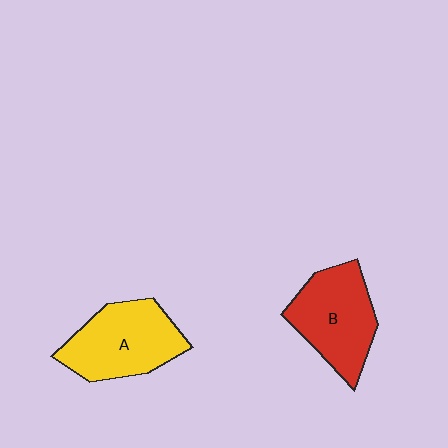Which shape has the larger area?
Shape A (yellow).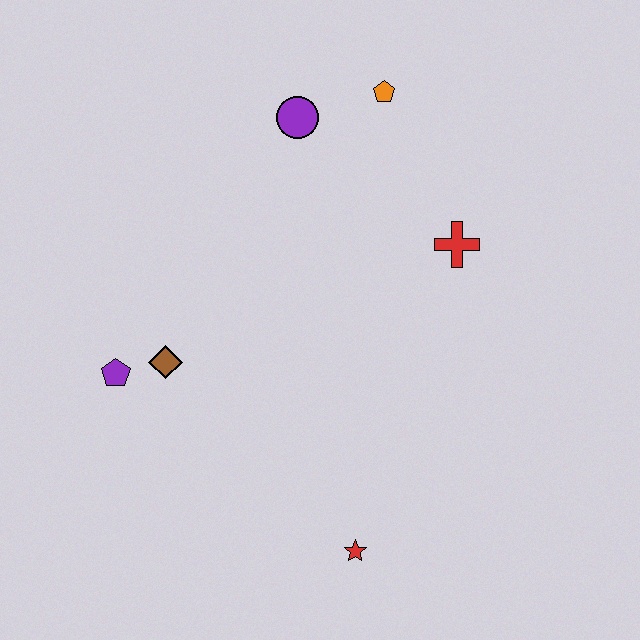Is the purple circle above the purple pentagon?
Yes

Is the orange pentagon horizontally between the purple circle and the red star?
No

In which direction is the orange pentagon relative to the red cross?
The orange pentagon is above the red cross.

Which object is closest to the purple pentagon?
The brown diamond is closest to the purple pentagon.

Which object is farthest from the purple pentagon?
The orange pentagon is farthest from the purple pentagon.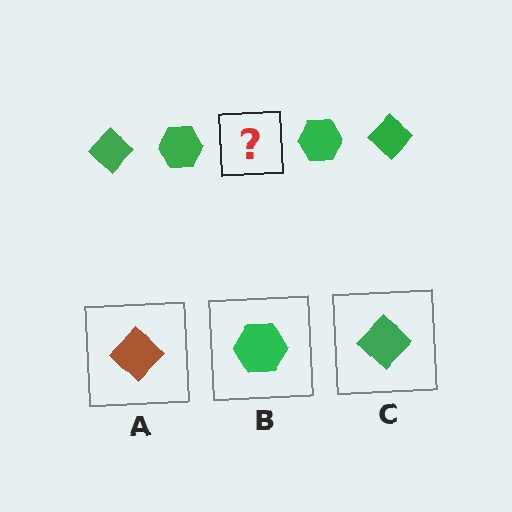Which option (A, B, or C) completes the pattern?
C.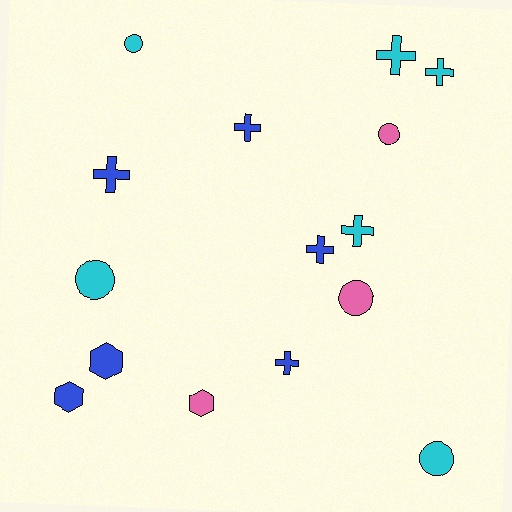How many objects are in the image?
There are 15 objects.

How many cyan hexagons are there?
There are no cyan hexagons.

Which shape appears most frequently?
Cross, with 7 objects.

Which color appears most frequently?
Cyan, with 6 objects.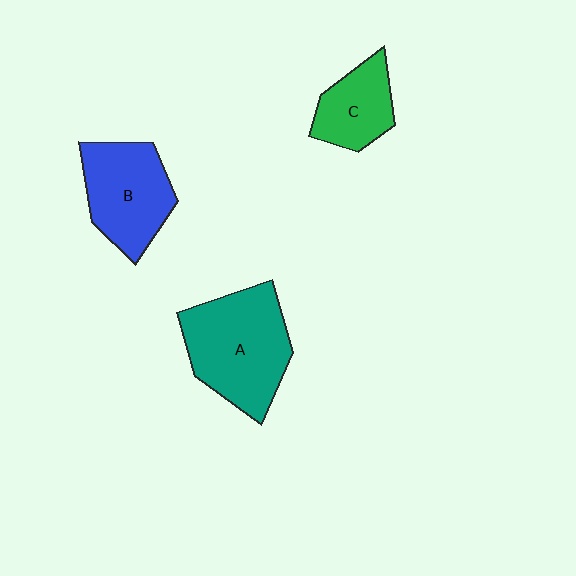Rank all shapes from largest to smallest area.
From largest to smallest: A (teal), B (blue), C (green).